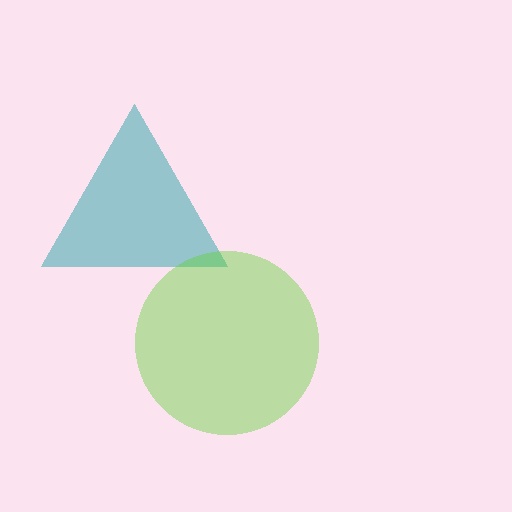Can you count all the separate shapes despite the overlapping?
Yes, there are 2 separate shapes.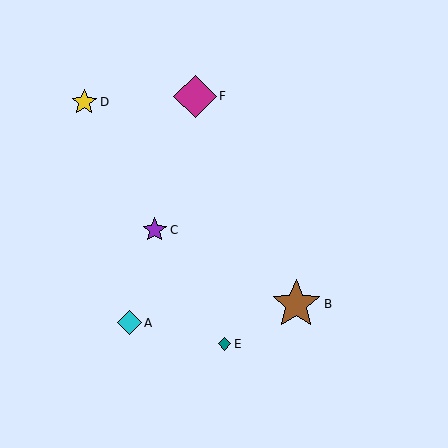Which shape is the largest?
The brown star (labeled B) is the largest.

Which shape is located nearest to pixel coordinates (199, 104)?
The magenta diamond (labeled F) at (195, 96) is nearest to that location.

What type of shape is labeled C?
Shape C is a purple star.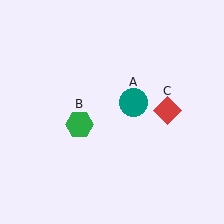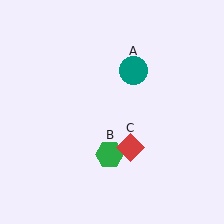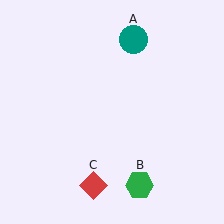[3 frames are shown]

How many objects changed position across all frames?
3 objects changed position: teal circle (object A), green hexagon (object B), red diamond (object C).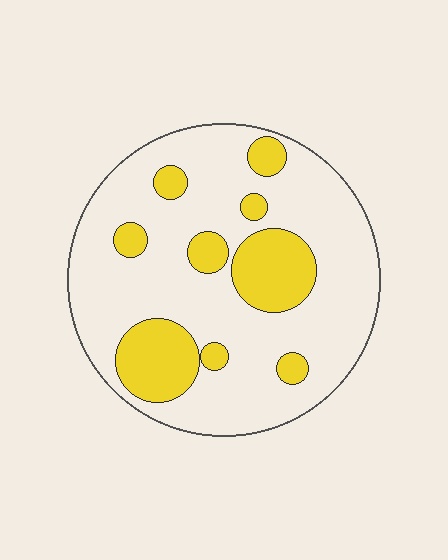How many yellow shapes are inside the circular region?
9.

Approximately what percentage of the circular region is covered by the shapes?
Approximately 25%.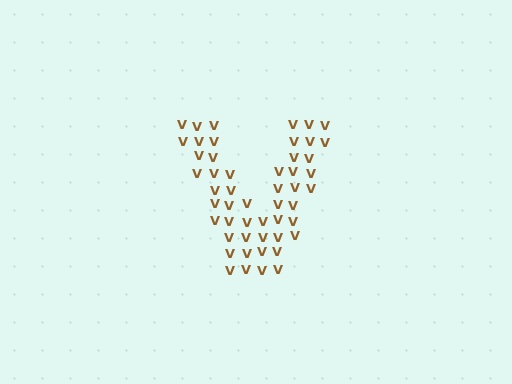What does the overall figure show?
The overall figure shows the letter V.